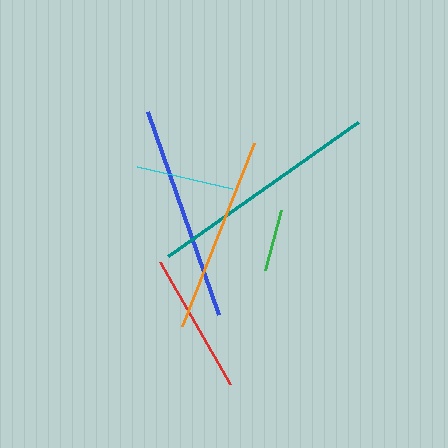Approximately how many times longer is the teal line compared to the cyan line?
The teal line is approximately 2.4 times the length of the cyan line.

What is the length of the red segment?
The red segment is approximately 141 pixels long.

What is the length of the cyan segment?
The cyan segment is approximately 97 pixels long.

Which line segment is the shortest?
The green line is the shortest at approximately 62 pixels.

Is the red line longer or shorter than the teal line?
The teal line is longer than the red line.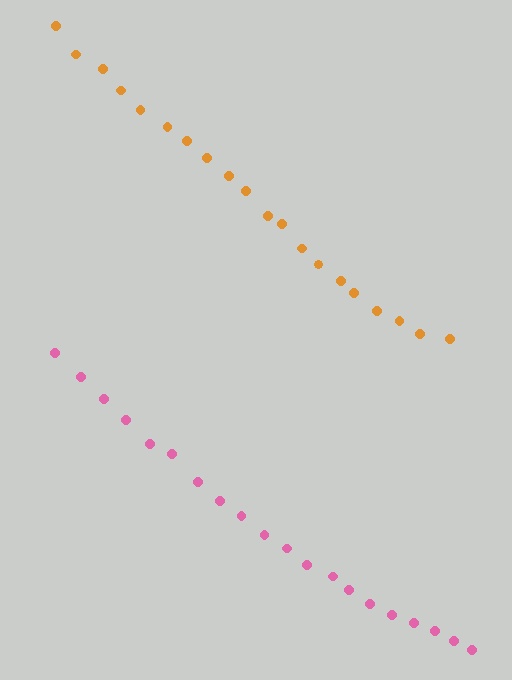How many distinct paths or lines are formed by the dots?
There are 2 distinct paths.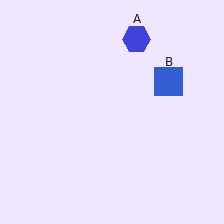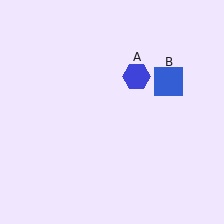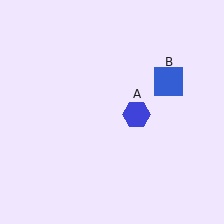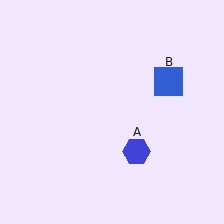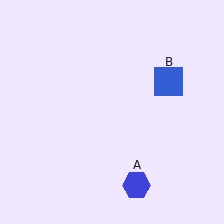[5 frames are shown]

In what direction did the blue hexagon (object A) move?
The blue hexagon (object A) moved down.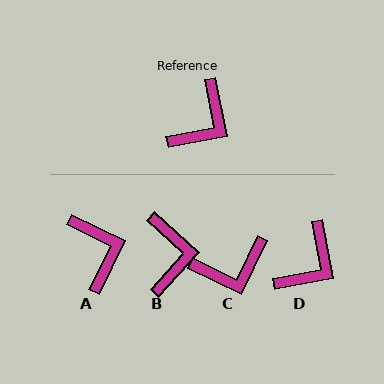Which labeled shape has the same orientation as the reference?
D.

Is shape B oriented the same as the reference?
No, it is off by about 37 degrees.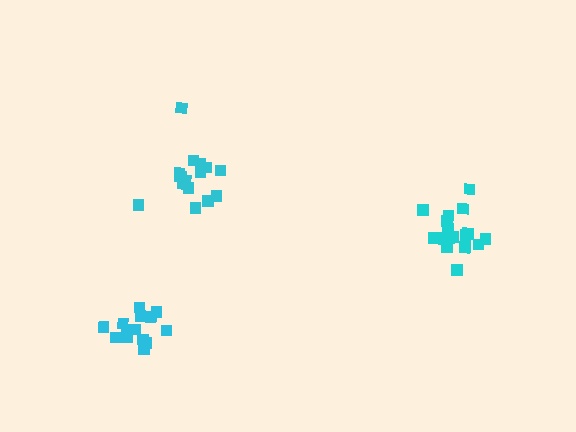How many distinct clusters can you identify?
There are 3 distinct clusters.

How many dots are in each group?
Group 1: 15 dots, Group 2: 18 dots, Group 3: 15 dots (48 total).